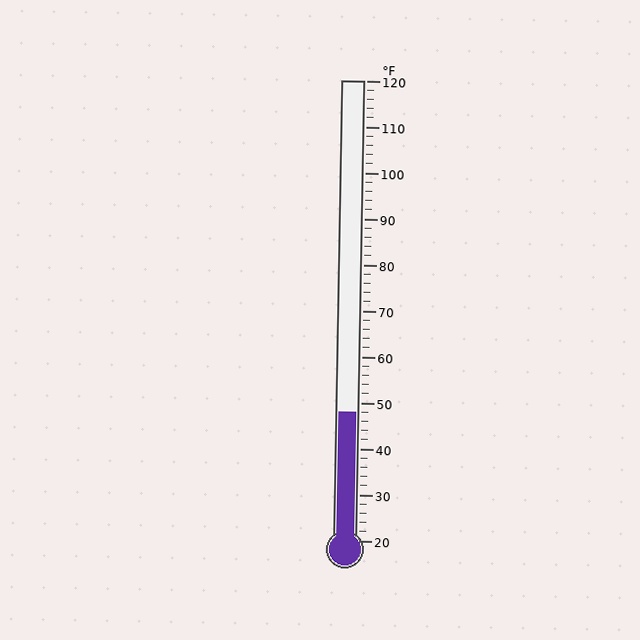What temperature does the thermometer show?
The thermometer shows approximately 48°F.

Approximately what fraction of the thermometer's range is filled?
The thermometer is filled to approximately 30% of its range.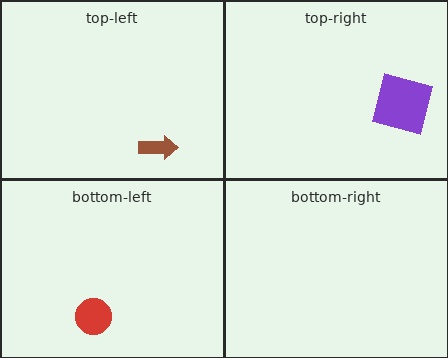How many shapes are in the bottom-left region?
1.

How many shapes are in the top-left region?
1.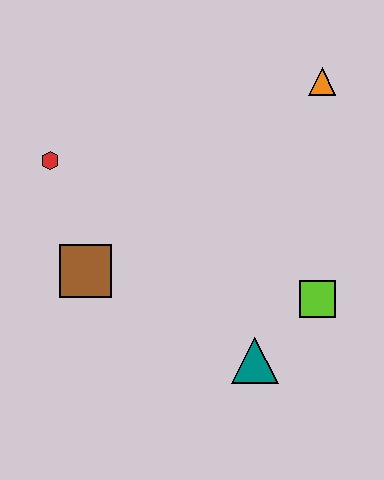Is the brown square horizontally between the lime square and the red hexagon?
Yes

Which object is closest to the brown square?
The red hexagon is closest to the brown square.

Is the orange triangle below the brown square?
No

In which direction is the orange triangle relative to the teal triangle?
The orange triangle is above the teal triangle.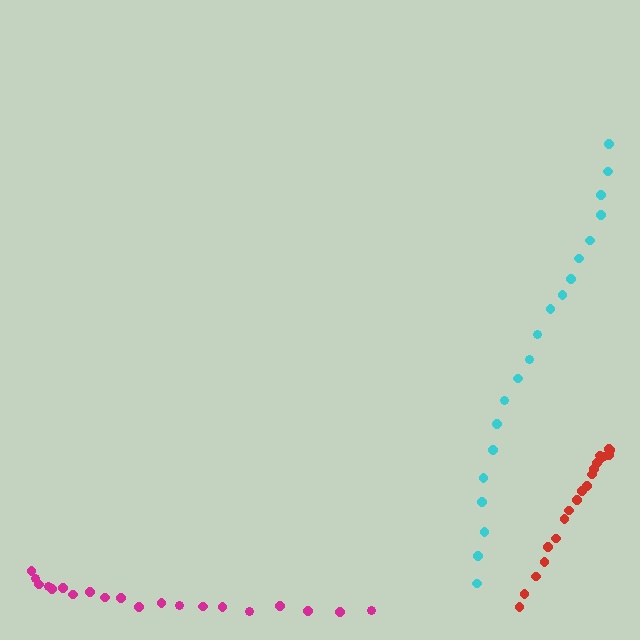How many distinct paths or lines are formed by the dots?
There are 3 distinct paths.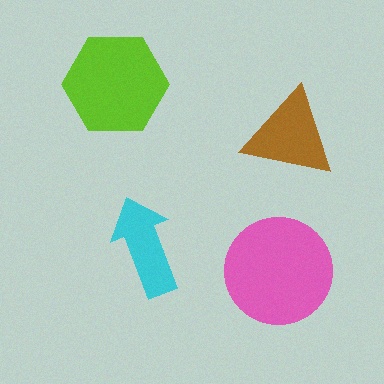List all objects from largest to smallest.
The pink circle, the lime hexagon, the brown triangle, the cyan arrow.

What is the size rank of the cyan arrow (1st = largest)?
4th.